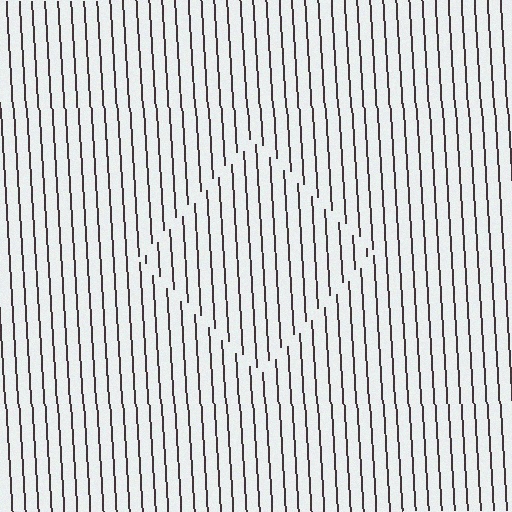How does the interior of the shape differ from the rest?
The interior of the shape contains the same grating, shifted by half a period — the contour is defined by the phase discontinuity where line-ends from the inner and outer gratings abut.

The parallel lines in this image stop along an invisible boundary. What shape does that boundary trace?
An illusory square. The interior of the shape contains the same grating, shifted by half a period — the contour is defined by the phase discontinuity where line-ends from the inner and outer gratings abut.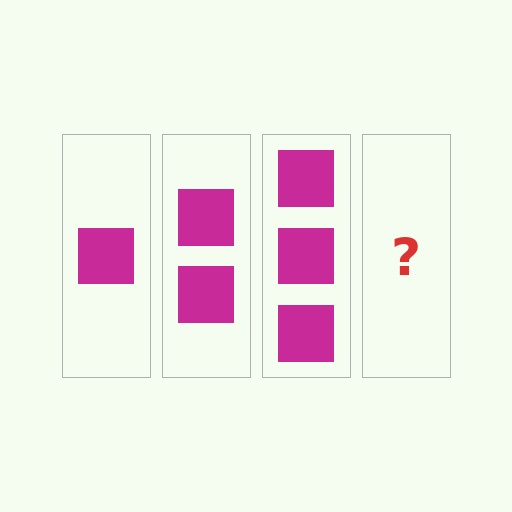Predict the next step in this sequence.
The next step is 4 squares.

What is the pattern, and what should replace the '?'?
The pattern is that each step adds one more square. The '?' should be 4 squares.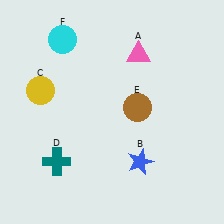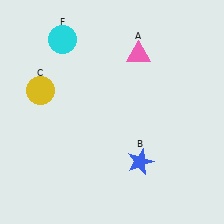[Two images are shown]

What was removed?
The brown circle (E), the teal cross (D) were removed in Image 2.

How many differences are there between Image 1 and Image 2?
There are 2 differences between the two images.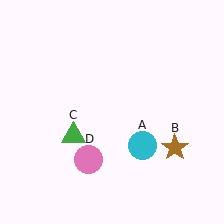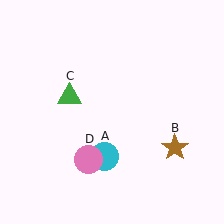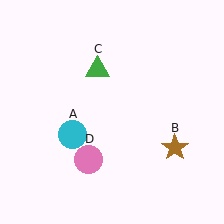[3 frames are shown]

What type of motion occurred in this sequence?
The cyan circle (object A), green triangle (object C) rotated clockwise around the center of the scene.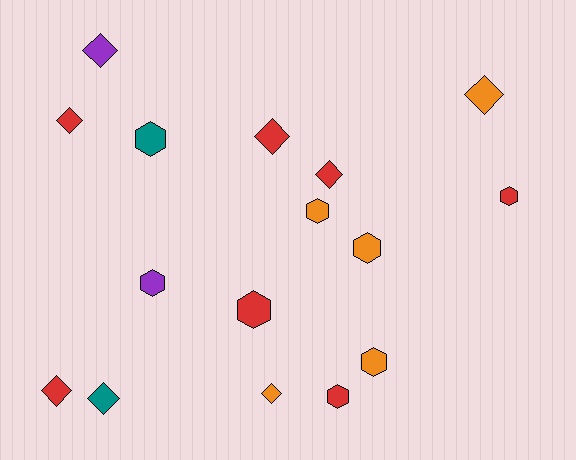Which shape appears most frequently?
Hexagon, with 8 objects.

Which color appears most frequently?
Red, with 7 objects.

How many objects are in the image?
There are 16 objects.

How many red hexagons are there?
There are 3 red hexagons.